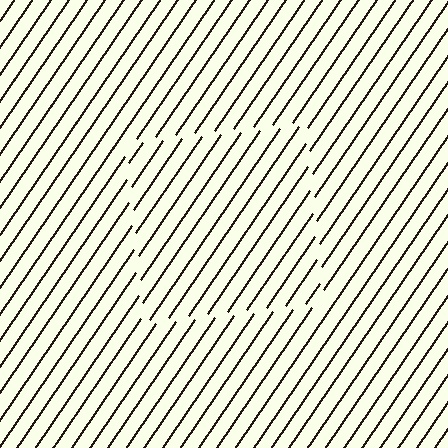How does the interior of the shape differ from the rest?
The interior of the shape contains the same grating, shifted by half a period — the contour is defined by the phase discontinuity where line-ends from the inner and outer gratings abut.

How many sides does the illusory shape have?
4 sides — the line-ends trace a square.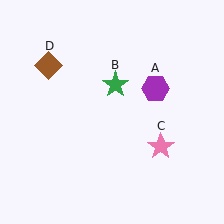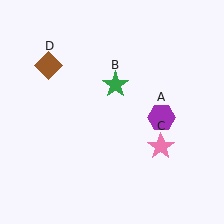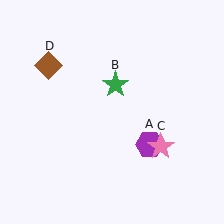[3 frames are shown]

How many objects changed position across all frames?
1 object changed position: purple hexagon (object A).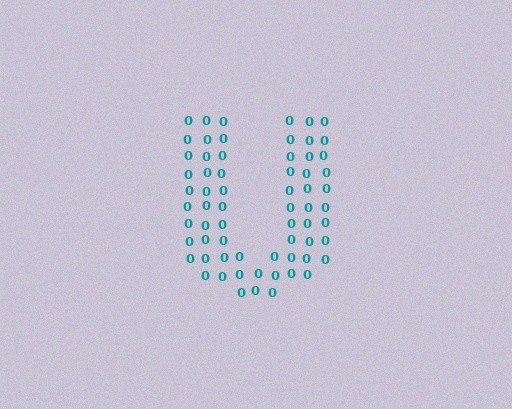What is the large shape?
The large shape is the letter U.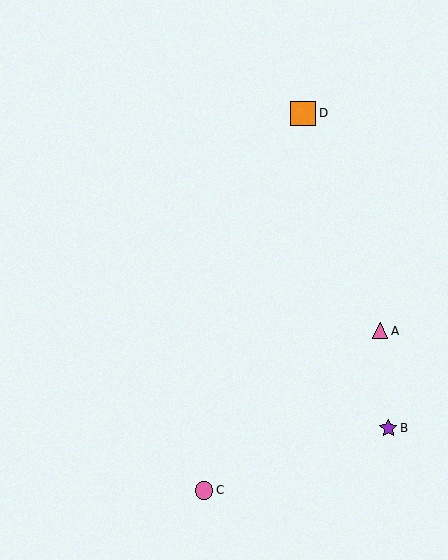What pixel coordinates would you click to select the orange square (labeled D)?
Click at (303, 113) to select the orange square D.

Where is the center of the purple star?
The center of the purple star is at (388, 428).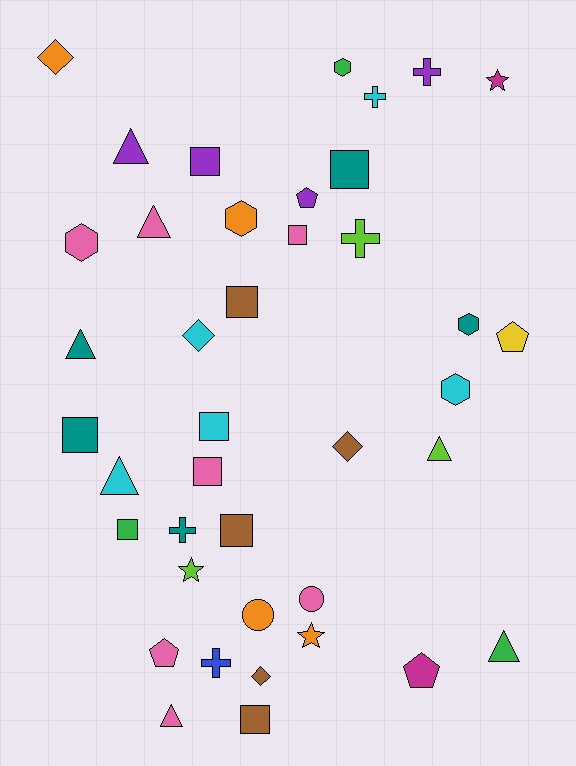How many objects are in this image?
There are 40 objects.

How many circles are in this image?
There are 2 circles.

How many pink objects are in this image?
There are 7 pink objects.